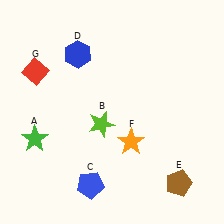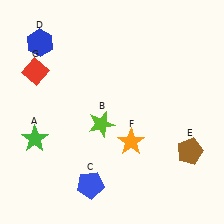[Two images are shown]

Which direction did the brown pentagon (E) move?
The brown pentagon (E) moved up.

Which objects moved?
The objects that moved are: the blue hexagon (D), the brown pentagon (E).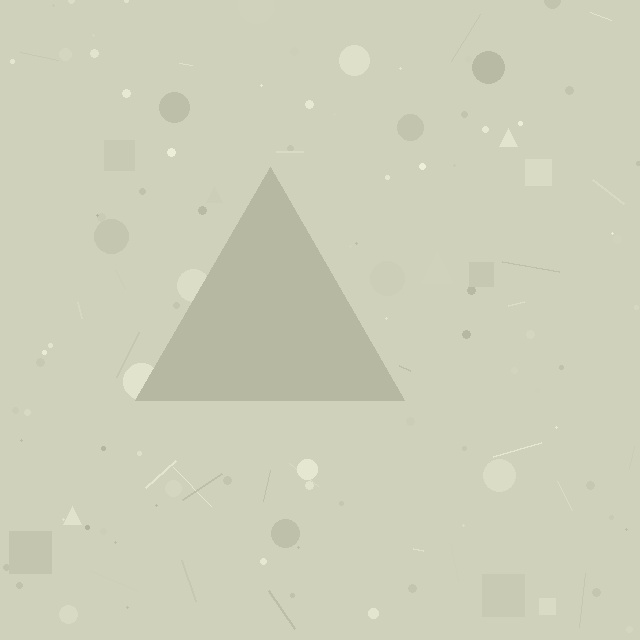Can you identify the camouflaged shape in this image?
The camouflaged shape is a triangle.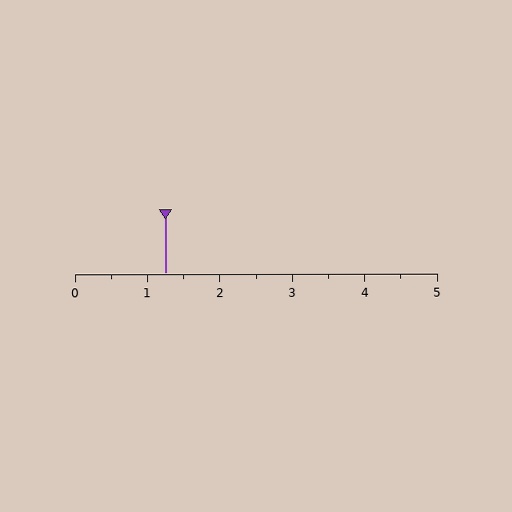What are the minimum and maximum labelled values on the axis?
The axis runs from 0 to 5.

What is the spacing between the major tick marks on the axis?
The major ticks are spaced 1 apart.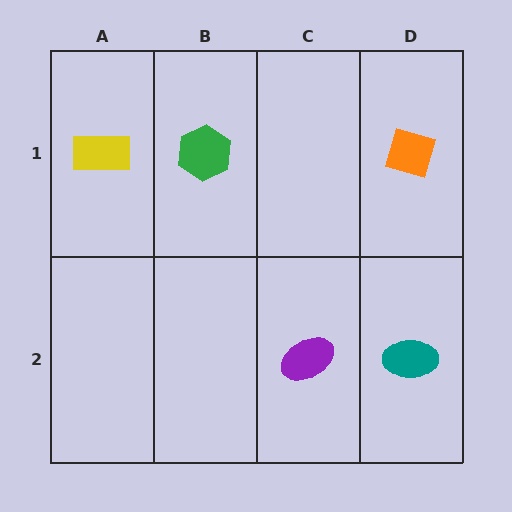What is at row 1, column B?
A green hexagon.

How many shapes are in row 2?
2 shapes.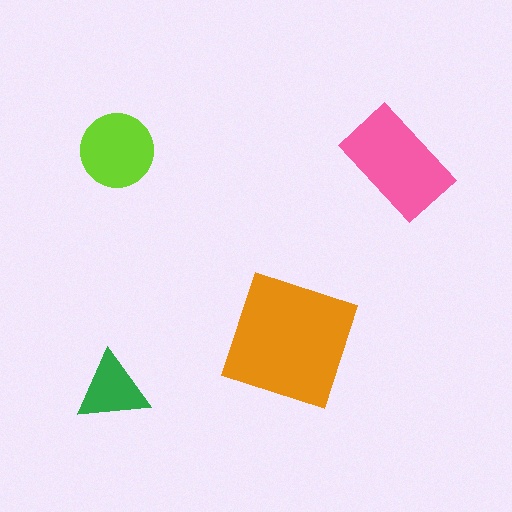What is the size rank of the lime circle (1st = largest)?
3rd.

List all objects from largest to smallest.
The orange square, the pink rectangle, the lime circle, the green triangle.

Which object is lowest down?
The green triangle is bottommost.